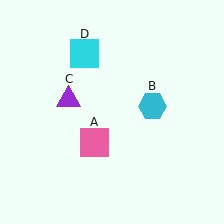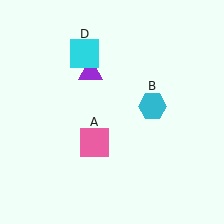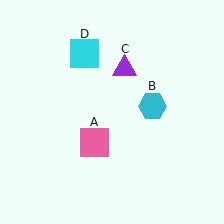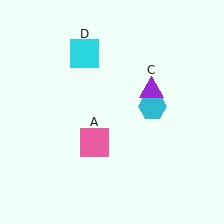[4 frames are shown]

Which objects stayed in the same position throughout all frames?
Pink square (object A) and cyan hexagon (object B) and cyan square (object D) remained stationary.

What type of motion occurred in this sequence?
The purple triangle (object C) rotated clockwise around the center of the scene.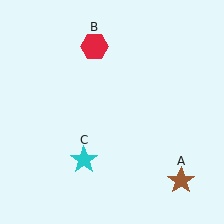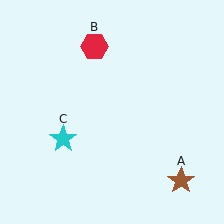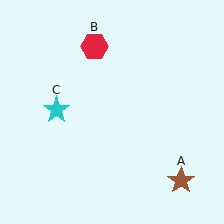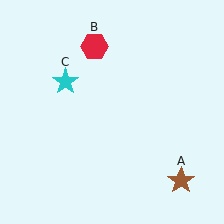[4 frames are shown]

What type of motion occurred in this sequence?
The cyan star (object C) rotated clockwise around the center of the scene.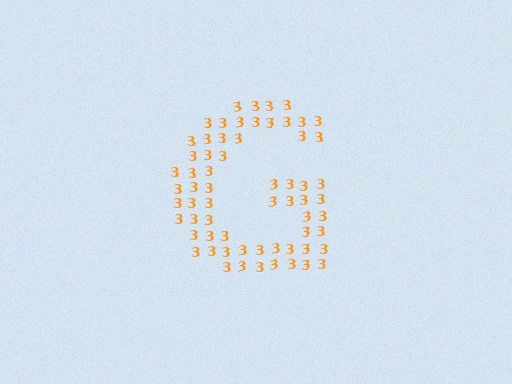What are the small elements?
The small elements are digit 3's.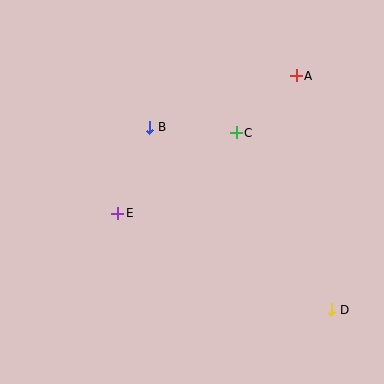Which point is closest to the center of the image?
Point C at (236, 133) is closest to the center.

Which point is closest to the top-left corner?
Point B is closest to the top-left corner.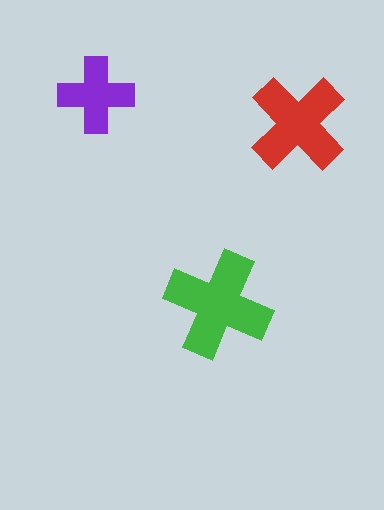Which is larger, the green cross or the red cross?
The green one.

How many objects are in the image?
There are 3 objects in the image.